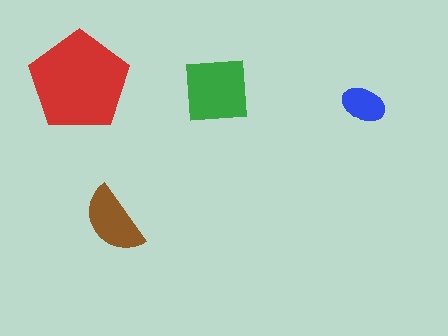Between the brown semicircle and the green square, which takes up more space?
The green square.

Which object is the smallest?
The blue ellipse.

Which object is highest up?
The red pentagon is topmost.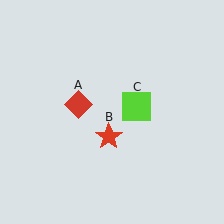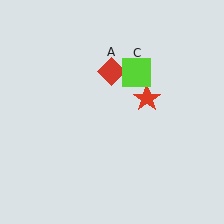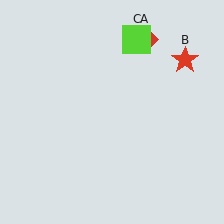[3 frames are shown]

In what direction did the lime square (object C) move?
The lime square (object C) moved up.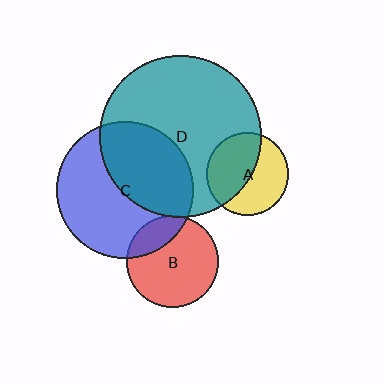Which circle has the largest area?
Circle D (teal).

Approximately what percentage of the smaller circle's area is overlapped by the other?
Approximately 45%.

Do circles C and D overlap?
Yes.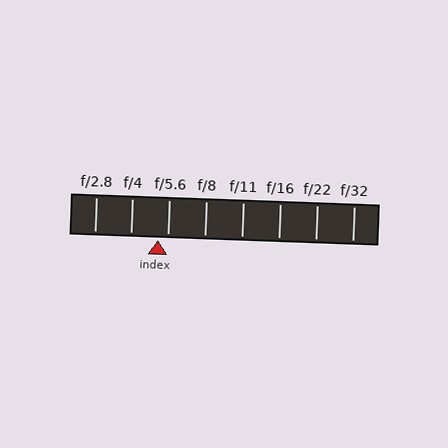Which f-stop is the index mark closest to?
The index mark is closest to f/5.6.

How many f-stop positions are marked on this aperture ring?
There are 8 f-stop positions marked.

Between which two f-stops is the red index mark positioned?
The index mark is between f/4 and f/5.6.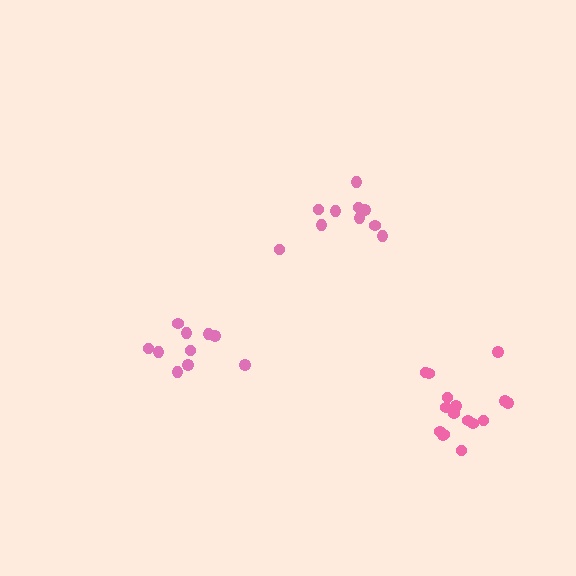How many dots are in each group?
Group 1: 10 dots, Group 2: 16 dots, Group 3: 10 dots (36 total).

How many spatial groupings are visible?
There are 3 spatial groupings.